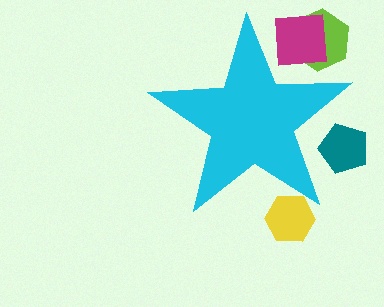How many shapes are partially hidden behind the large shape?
4 shapes are partially hidden.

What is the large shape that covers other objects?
A cyan star.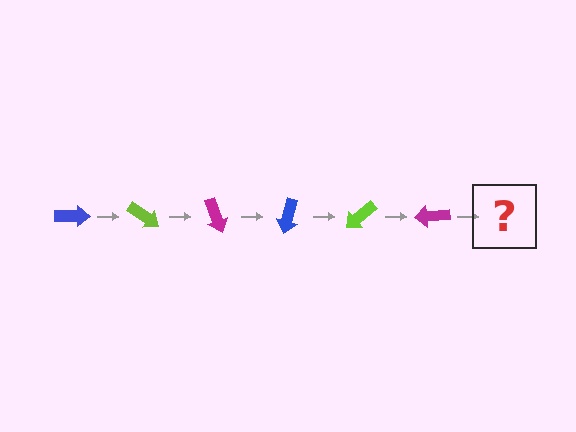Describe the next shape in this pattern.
It should be a blue arrow, rotated 210 degrees from the start.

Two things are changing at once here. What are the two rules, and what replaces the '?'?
The two rules are that it rotates 35 degrees each step and the color cycles through blue, lime, and magenta. The '?' should be a blue arrow, rotated 210 degrees from the start.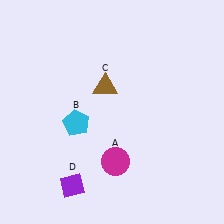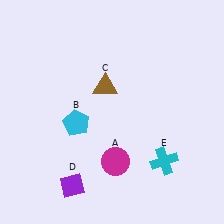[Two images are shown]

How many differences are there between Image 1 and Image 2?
There is 1 difference between the two images.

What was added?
A cyan cross (E) was added in Image 2.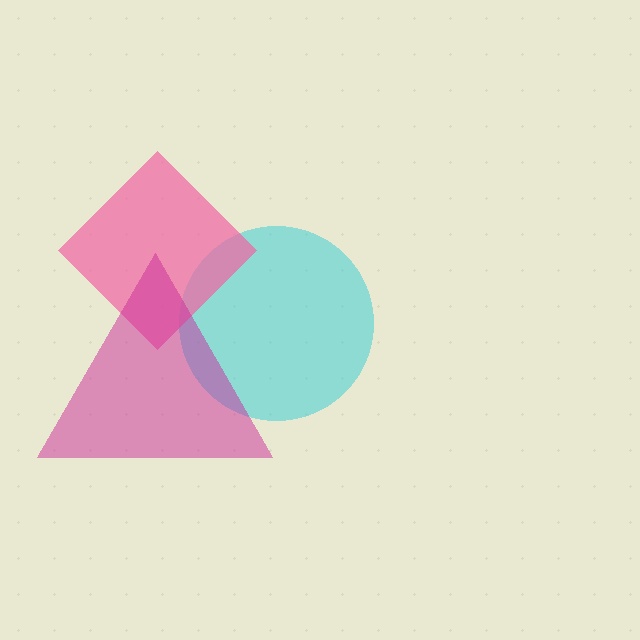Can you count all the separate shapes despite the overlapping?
Yes, there are 3 separate shapes.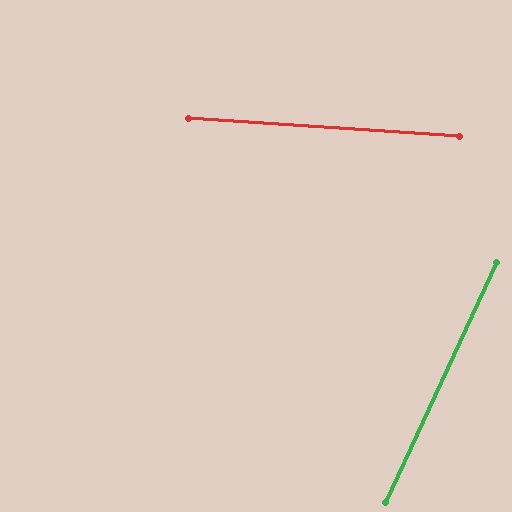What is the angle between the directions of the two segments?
Approximately 69 degrees.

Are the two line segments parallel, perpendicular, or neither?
Neither parallel nor perpendicular — they differ by about 69°.